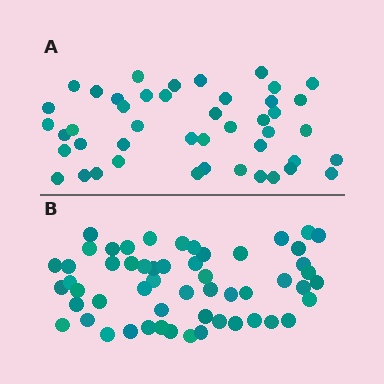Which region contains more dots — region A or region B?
Region B (the bottom region) has more dots.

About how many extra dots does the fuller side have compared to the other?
Region B has roughly 10 or so more dots than region A.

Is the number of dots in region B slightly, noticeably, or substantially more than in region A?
Region B has only slightly more — the two regions are fairly close. The ratio is roughly 1.2 to 1.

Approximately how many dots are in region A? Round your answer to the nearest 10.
About 40 dots. (The exact count is 45, which rounds to 40.)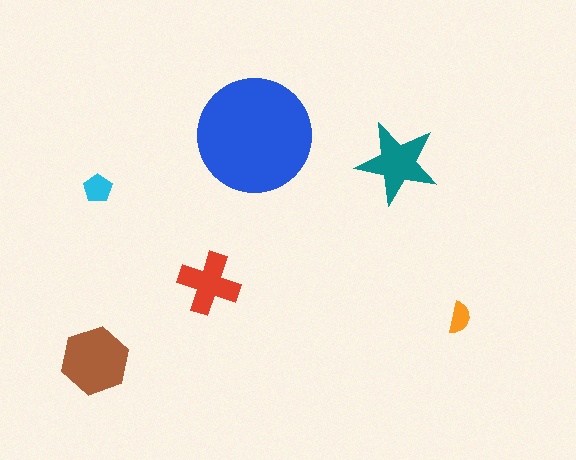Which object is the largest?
The blue circle.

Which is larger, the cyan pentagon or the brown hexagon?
The brown hexagon.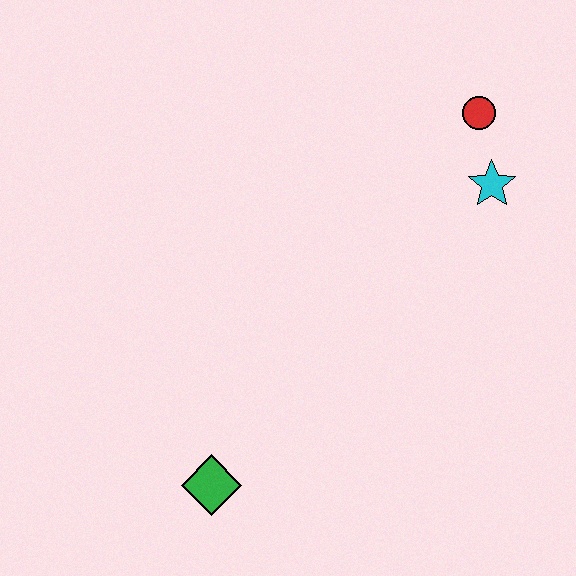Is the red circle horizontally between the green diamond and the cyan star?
Yes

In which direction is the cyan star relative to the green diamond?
The cyan star is above the green diamond.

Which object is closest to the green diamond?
The cyan star is closest to the green diamond.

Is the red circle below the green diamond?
No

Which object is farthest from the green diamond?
The red circle is farthest from the green diamond.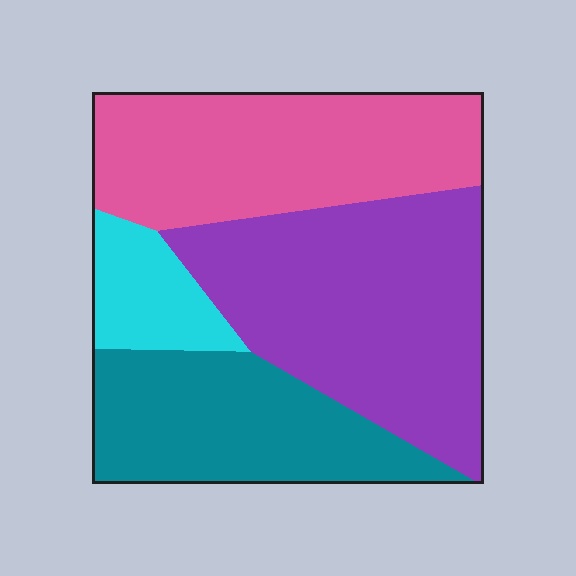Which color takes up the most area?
Purple, at roughly 35%.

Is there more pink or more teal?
Pink.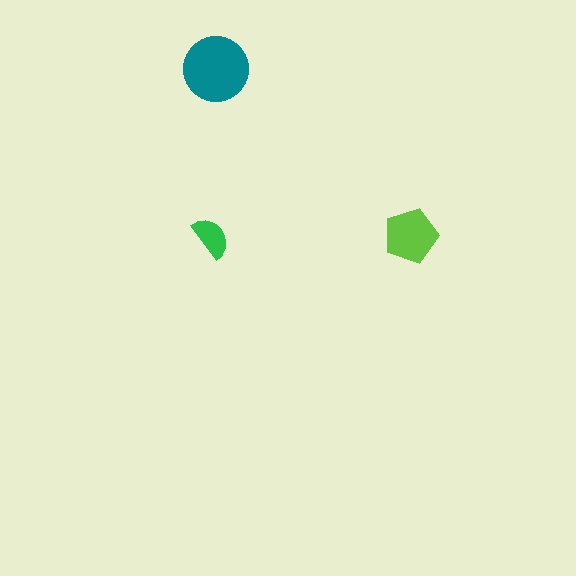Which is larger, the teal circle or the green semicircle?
The teal circle.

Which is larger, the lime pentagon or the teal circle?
The teal circle.